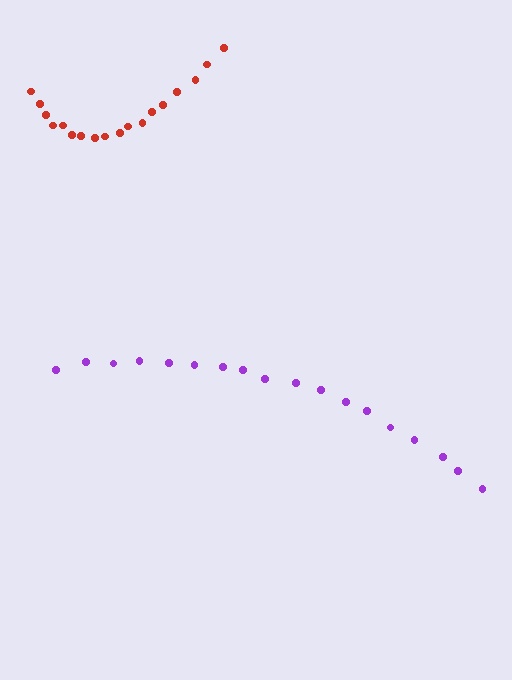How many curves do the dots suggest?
There are 2 distinct paths.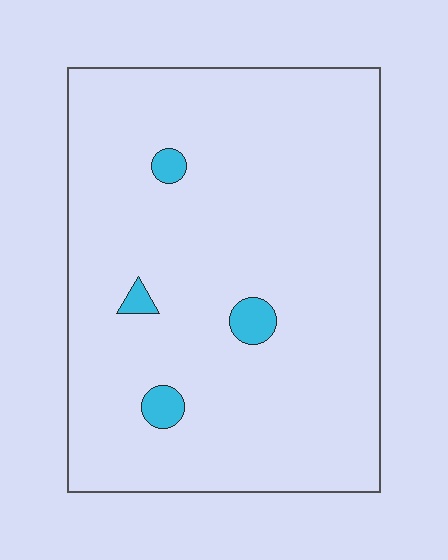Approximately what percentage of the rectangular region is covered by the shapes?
Approximately 5%.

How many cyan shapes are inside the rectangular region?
4.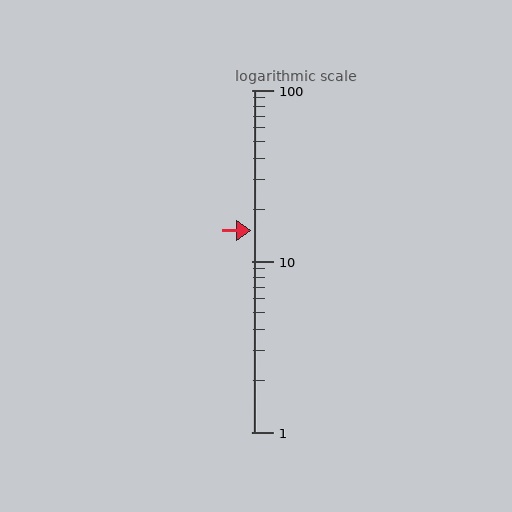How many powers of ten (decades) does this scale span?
The scale spans 2 decades, from 1 to 100.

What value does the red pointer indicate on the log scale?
The pointer indicates approximately 15.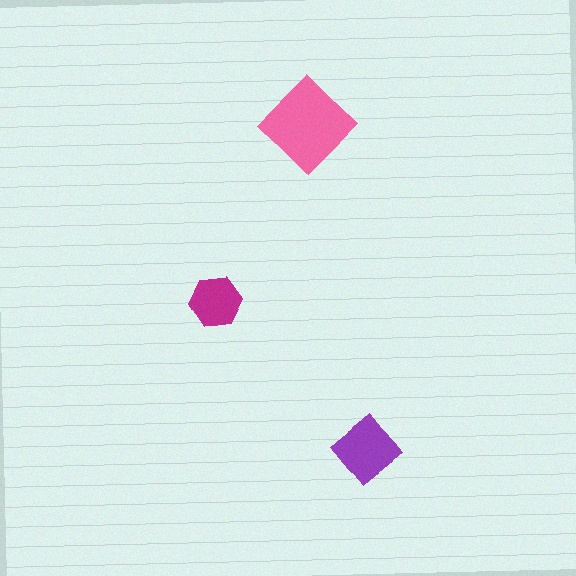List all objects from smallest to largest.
The magenta hexagon, the purple diamond, the pink diamond.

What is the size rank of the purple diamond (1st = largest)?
2nd.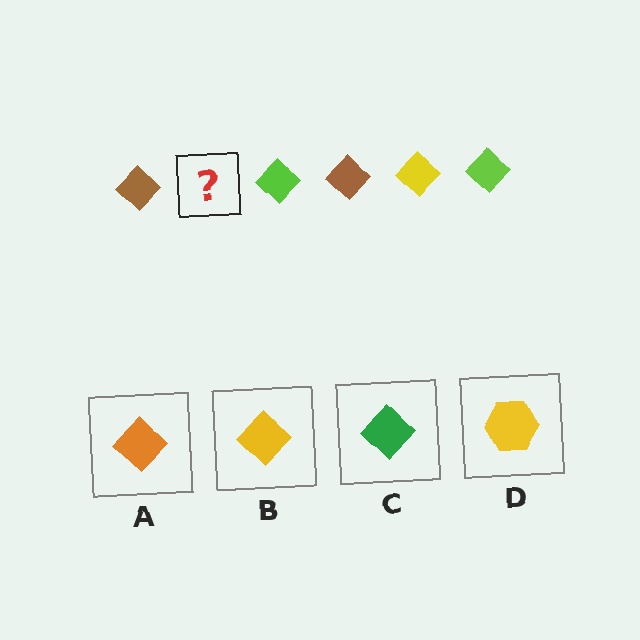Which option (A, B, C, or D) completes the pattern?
B.